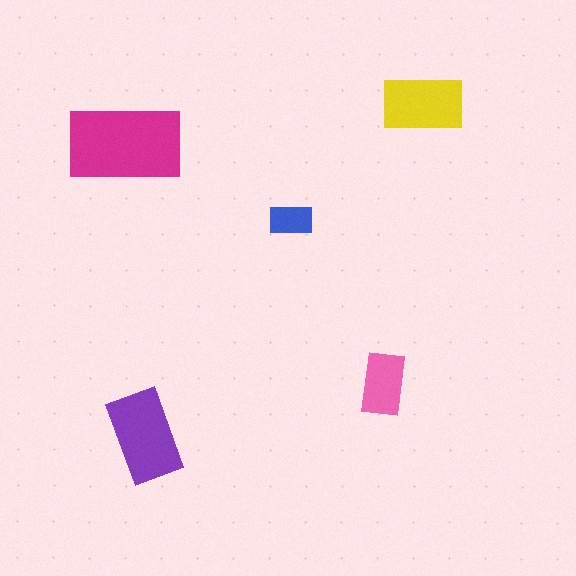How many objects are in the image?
There are 5 objects in the image.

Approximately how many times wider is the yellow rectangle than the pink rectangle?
About 1.5 times wider.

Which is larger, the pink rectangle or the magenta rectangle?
The magenta one.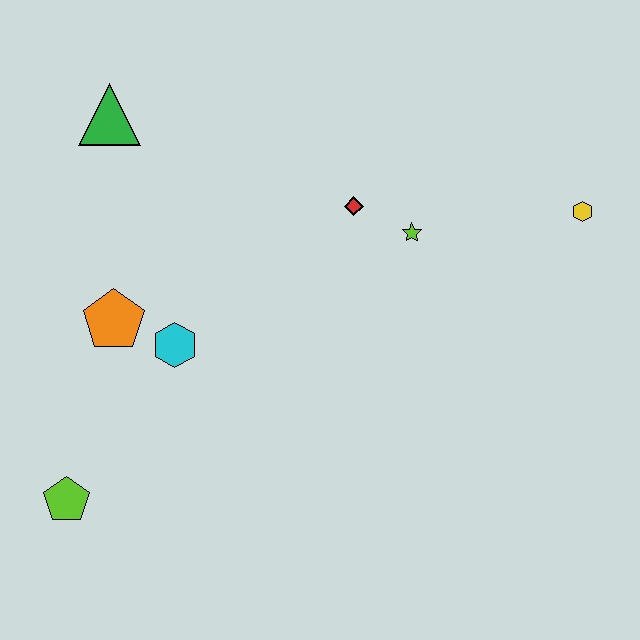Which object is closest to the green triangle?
The orange pentagon is closest to the green triangle.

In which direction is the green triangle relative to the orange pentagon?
The green triangle is above the orange pentagon.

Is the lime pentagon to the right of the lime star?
No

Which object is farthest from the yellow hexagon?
The lime pentagon is farthest from the yellow hexagon.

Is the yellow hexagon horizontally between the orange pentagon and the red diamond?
No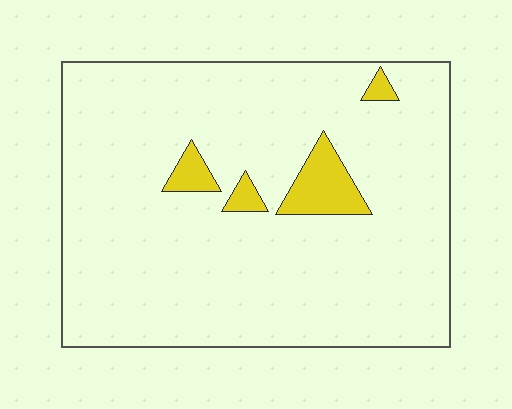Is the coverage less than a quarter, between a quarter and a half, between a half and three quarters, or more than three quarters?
Less than a quarter.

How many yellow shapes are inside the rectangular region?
4.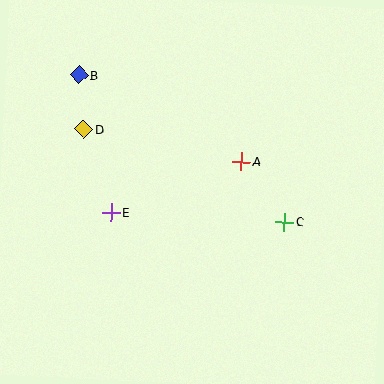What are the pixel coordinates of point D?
Point D is at (84, 129).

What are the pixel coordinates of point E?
Point E is at (111, 212).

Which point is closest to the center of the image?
Point A at (241, 161) is closest to the center.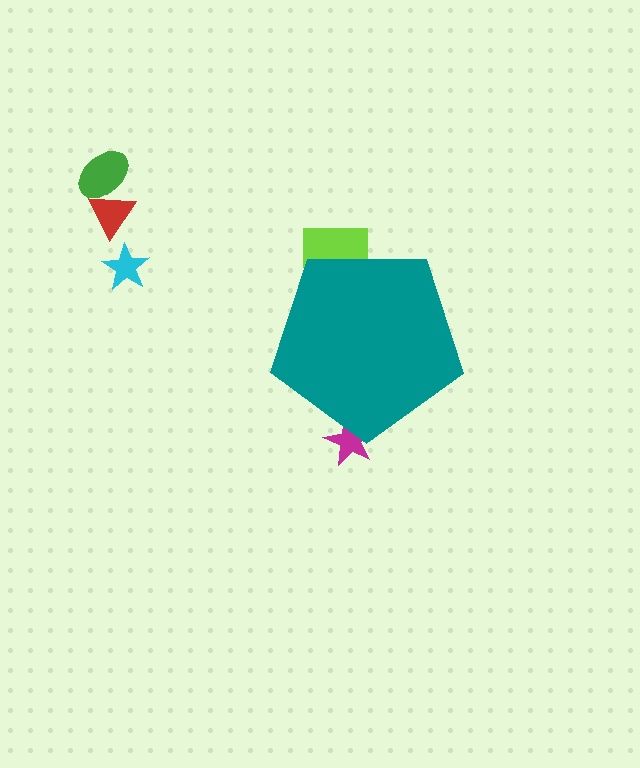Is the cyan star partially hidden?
No, the cyan star is fully visible.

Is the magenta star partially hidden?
Yes, the magenta star is partially hidden behind the teal pentagon.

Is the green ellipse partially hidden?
No, the green ellipse is fully visible.